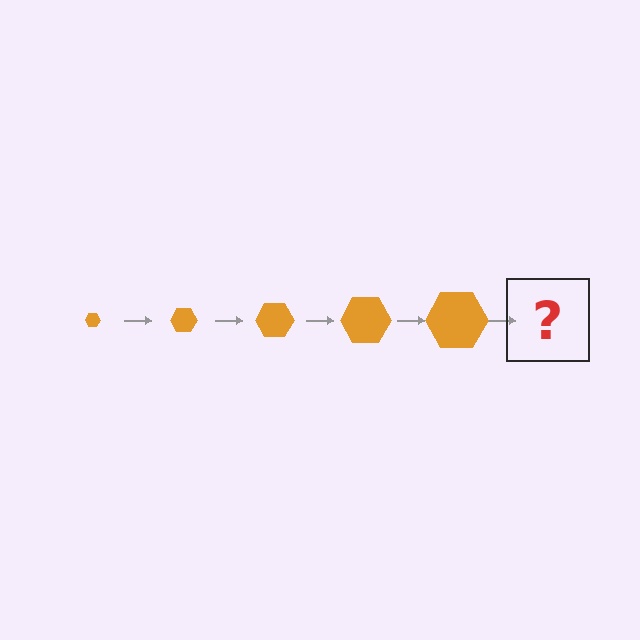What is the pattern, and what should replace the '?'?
The pattern is that the hexagon gets progressively larger each step. The '?' should be an orange hexagon, larger than the previous one.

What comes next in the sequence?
The next element should be an orange hexagon, larger than the previous one.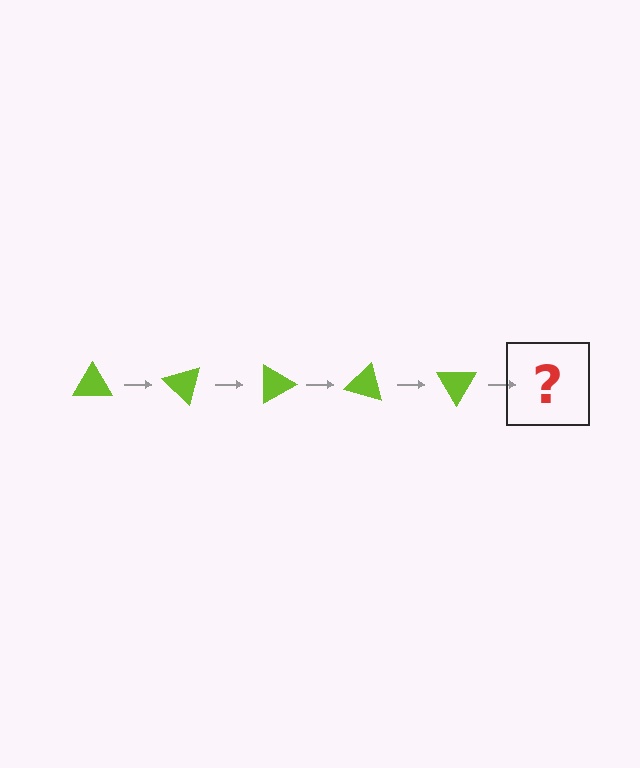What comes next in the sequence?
The next element should be a lime triangle rotated 225 degrees.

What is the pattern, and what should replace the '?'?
The pattern is that the triangle rotates 45 degrees each step. The '?' should be a lime triangle rotated 225 degrees.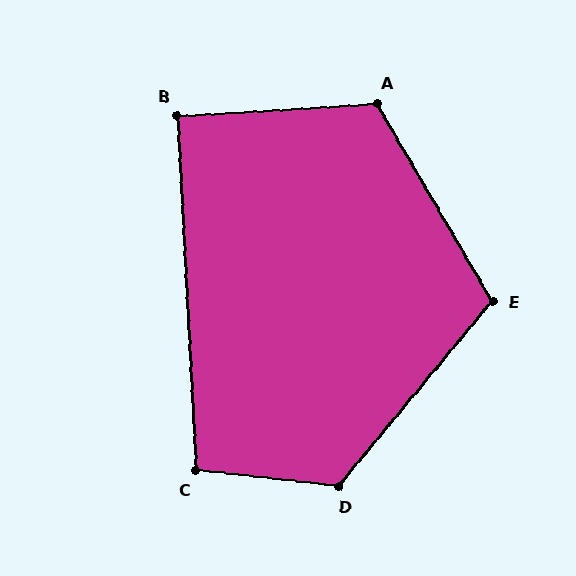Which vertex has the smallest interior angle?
B, at approximately 90 degrees.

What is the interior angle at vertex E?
Approximately 110 degrees (obtuse).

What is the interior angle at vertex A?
Approximately 117 degrees (obtuse).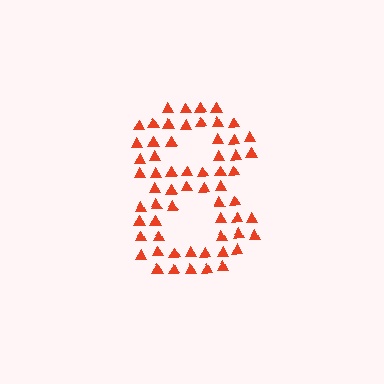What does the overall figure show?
The overall figure shows the digit 8.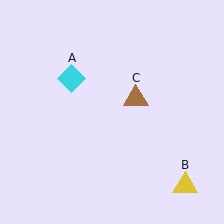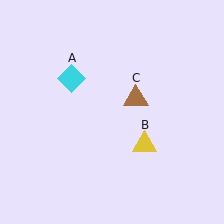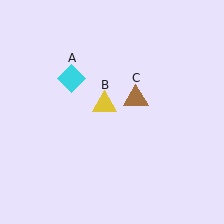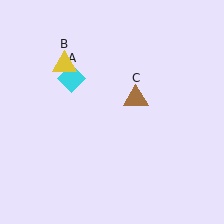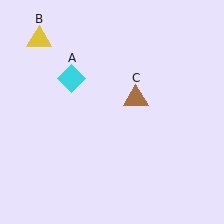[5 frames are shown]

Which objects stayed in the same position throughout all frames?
Cyan diamond (object A) and brown triangle (object C) remained stationary.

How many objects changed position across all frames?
1 object changed position: yellow triangle (object B).